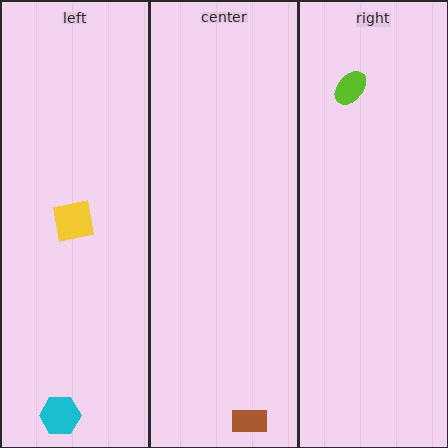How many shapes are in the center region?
1.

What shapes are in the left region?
The yellow square, the cyan hexagon.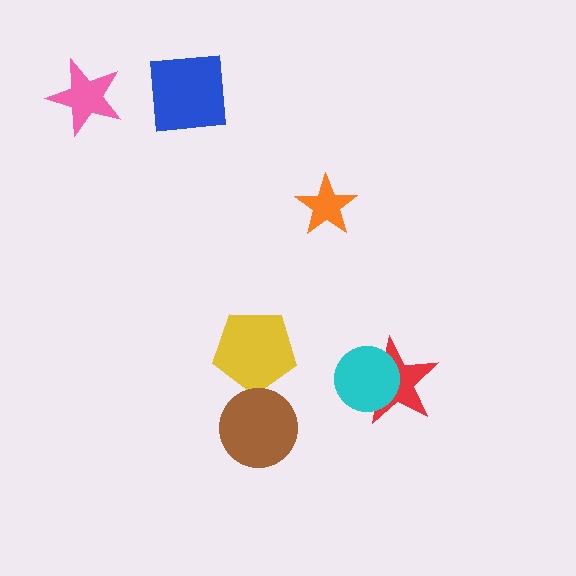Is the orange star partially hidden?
No, no other shape covers it.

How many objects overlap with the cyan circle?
1 object overlaps with the cyan circle.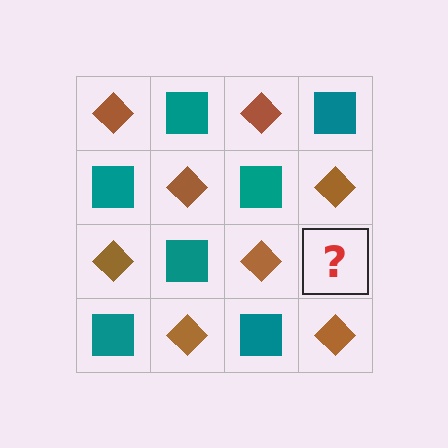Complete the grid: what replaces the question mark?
The question mark should be replaced with a teal square.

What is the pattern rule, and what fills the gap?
The rule is that it alternates brown diamond and teal square in a checkerboard pattern. The gap should be filled with a teal square.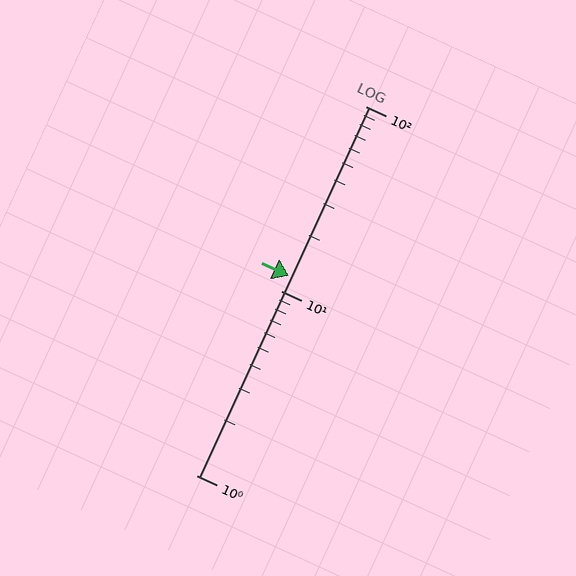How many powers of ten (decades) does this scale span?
The scale spans 2 decades, from 1 to 100.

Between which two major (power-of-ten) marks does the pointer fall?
The pointer is between 10 and 100.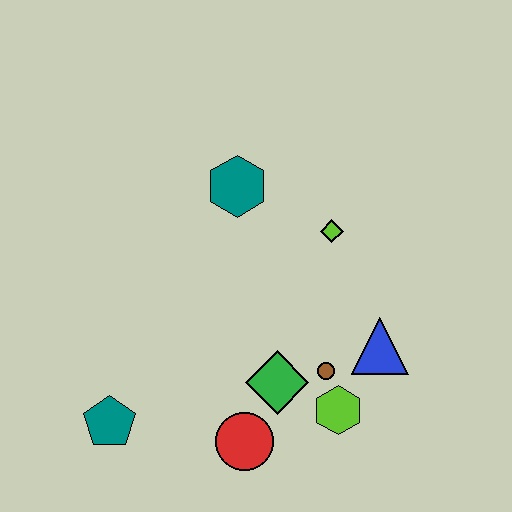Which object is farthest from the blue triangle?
The teal pentagon is farthest from the blue triangle.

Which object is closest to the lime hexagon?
The brown circle is closest to the lime hexagon.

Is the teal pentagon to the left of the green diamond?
Yes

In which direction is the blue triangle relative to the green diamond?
The blue triangle is to the right of the green diamond.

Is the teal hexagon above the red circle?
Yes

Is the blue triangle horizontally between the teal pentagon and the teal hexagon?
No